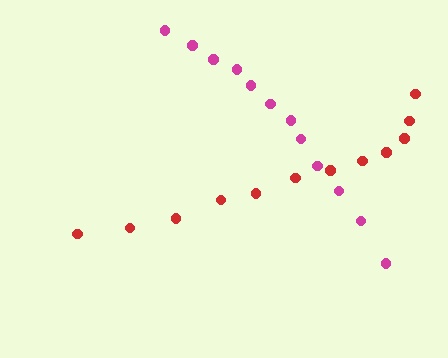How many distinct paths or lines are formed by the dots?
There are 2 distinct paths.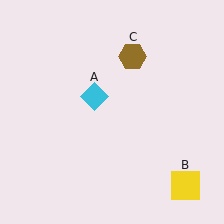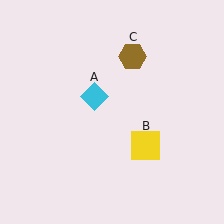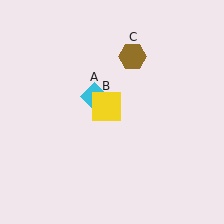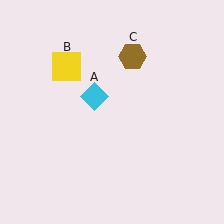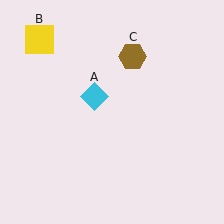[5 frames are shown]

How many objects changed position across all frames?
1 object changed position: yellow square (object B).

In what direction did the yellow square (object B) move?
The yellow square (object B) moved up and to the left.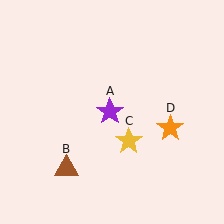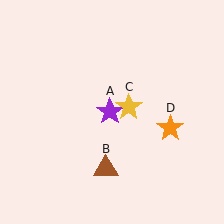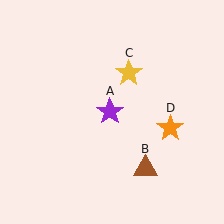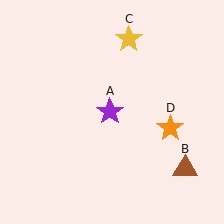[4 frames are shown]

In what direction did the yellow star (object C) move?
The yellow star (object C) moved up.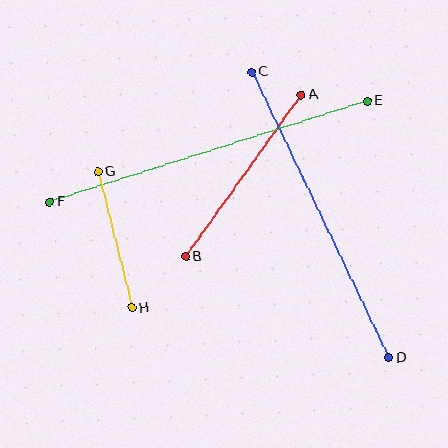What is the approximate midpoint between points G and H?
The midpoint is at approximately (115, 240) pixels.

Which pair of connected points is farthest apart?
Points E and F are farthest apart.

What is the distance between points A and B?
The distance is approximately 199 pixels.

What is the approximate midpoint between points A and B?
The midpoint is at approximately (243, 176) pixels.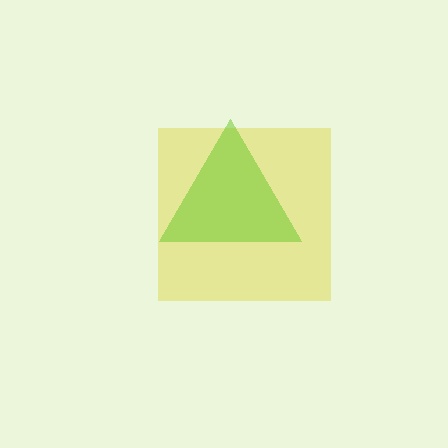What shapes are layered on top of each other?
The layered shapes are: a yellow square, a lime triangle.